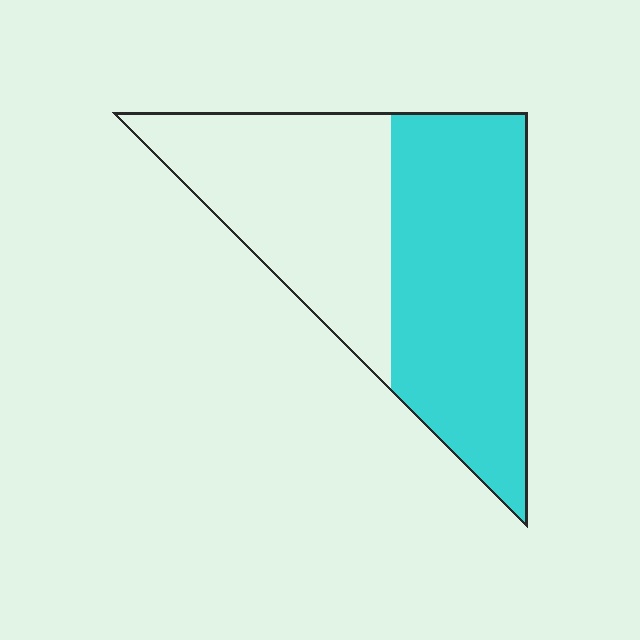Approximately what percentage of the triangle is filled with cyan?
Approximately 55%.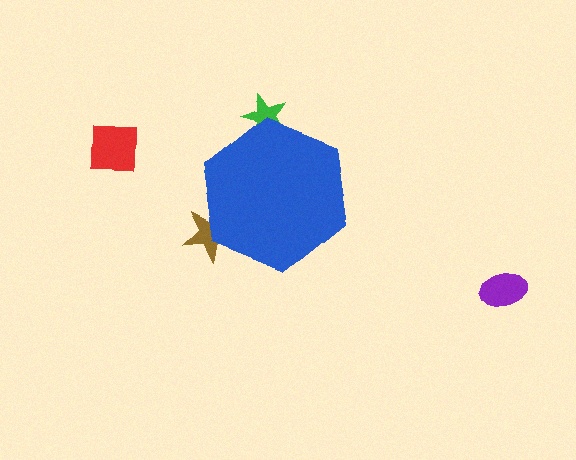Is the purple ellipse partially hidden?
No, the purple ellipse is fully visible.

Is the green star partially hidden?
Yes, the green star is partially hidden behind the blue hexagon.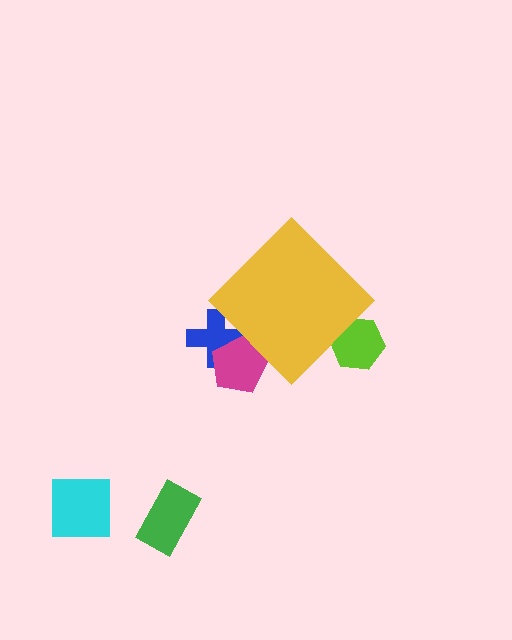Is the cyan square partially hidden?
No, the cyan square is fully visible.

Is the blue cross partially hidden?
Yes, the blue cross is partially hidden behind the yellow diamond.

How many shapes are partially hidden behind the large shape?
3 shapes are partially hidden.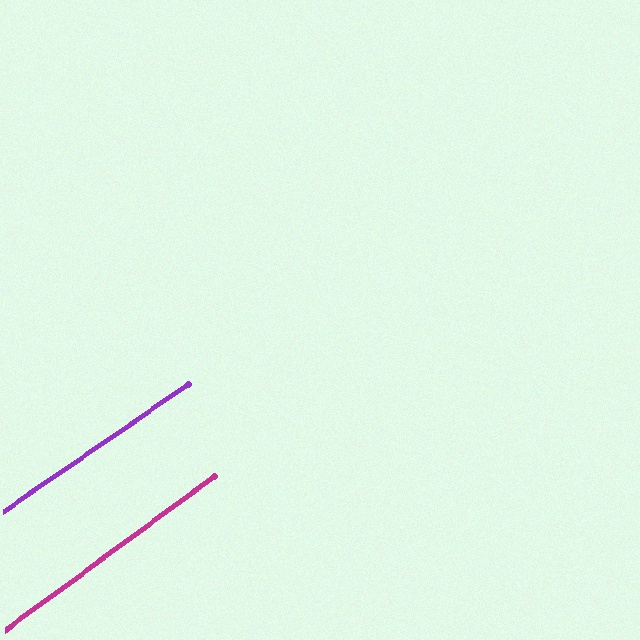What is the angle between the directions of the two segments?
Approximately 2 degrees.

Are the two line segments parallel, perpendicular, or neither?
Parallel — their directions differ by only 1.9°.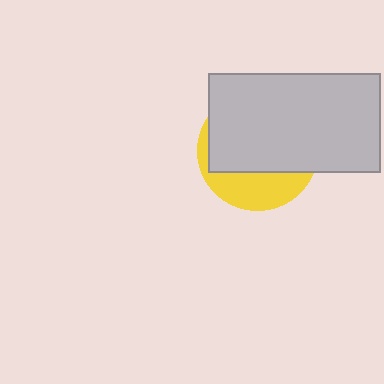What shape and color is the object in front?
The object in front is a light gray rectangle.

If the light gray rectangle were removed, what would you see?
You would see the complete yellow circle.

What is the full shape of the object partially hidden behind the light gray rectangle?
The partially hidden object is a yellow circle.